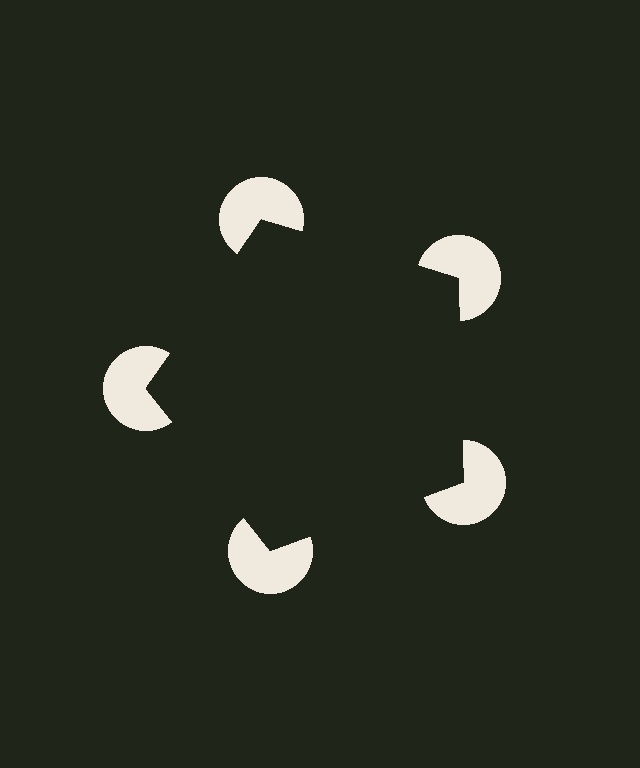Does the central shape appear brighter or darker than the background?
It typically appears slightly darker than the background, even though no actual brightness change is drawn.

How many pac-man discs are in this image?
There are 5 — one at each vertex of the illusory pentagon.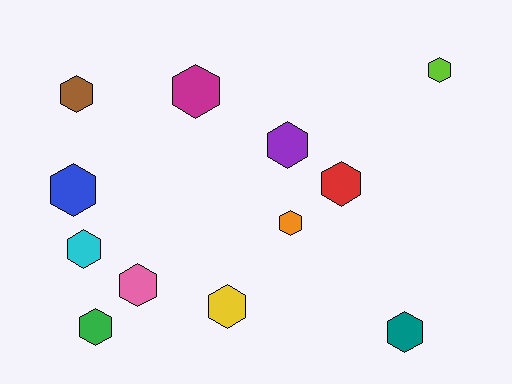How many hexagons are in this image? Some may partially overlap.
There are 12 hexagons.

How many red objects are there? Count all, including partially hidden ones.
There is 1 red object.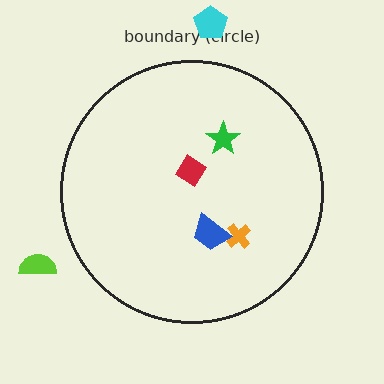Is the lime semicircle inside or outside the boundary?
Outside.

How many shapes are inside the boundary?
4 inside, 2 outside.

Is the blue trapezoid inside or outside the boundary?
Inside.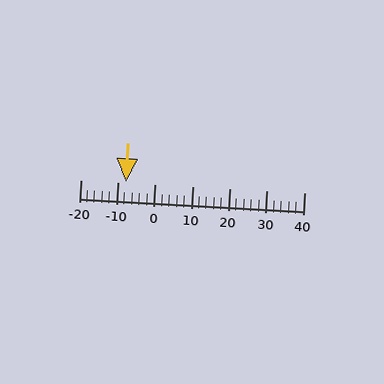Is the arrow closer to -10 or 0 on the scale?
The arrow is closer to -10.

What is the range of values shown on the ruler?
The ruler shows values from -20 to 40.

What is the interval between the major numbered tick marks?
The major tick marks are spaced 10 units apart.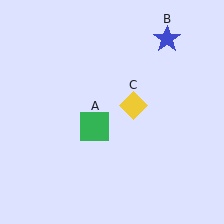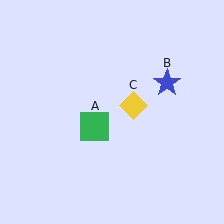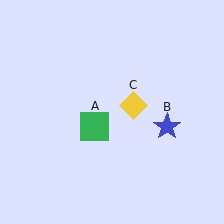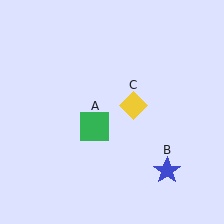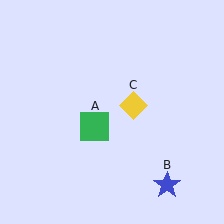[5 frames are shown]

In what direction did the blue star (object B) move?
The blue star (object B) moved down.